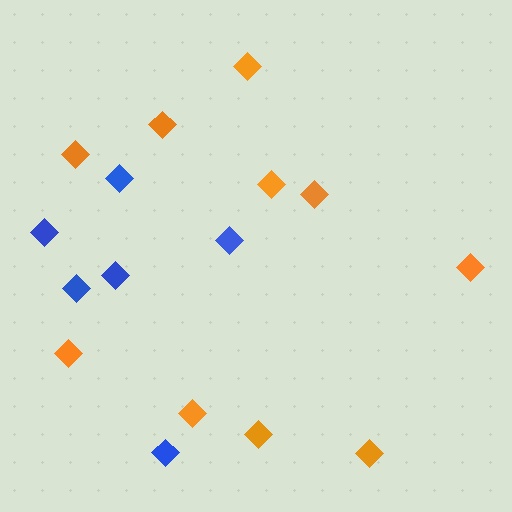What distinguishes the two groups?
There are 2 groups: one group of orange diamonds (10) and one group of blue diamonds (6).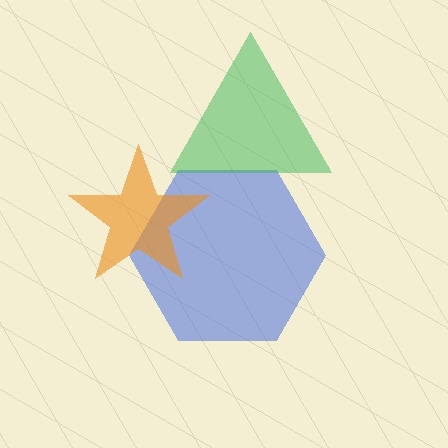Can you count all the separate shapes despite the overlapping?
Yes, there are 3 separate shapes.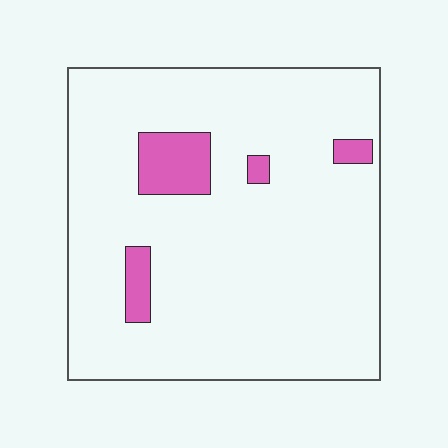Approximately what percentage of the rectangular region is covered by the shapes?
Approximately 10%.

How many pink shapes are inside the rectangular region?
4.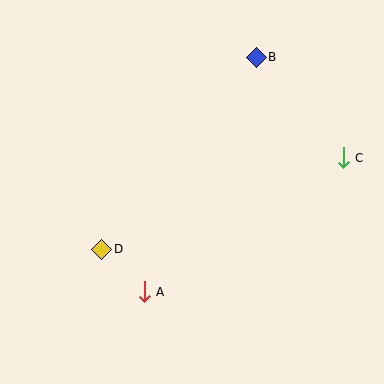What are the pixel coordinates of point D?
Point D is at (102, 249).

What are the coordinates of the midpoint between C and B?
The midpoint between C and B is at (300, 107).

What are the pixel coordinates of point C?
Point C is at (343, 158).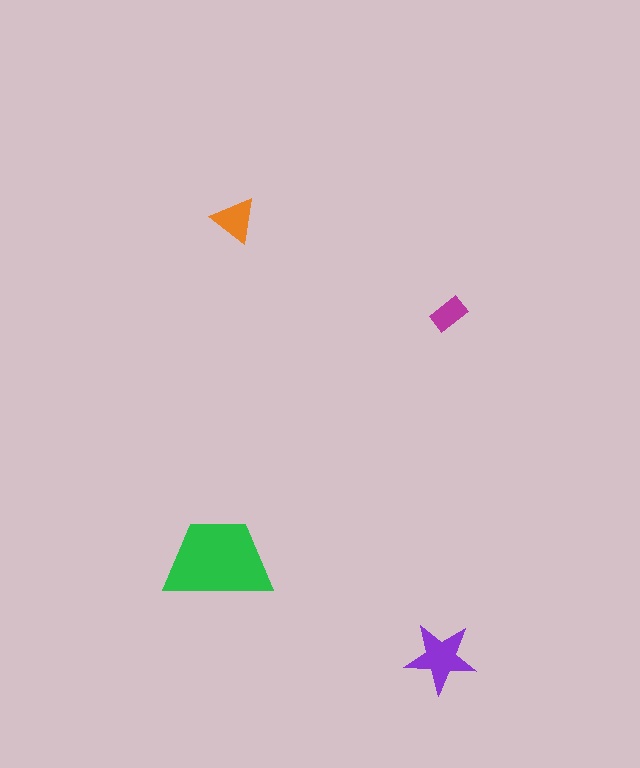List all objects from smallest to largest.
The magenta rectangle, the orange triangle, the purple star, the green trapezoid.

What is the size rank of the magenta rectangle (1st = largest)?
4th.